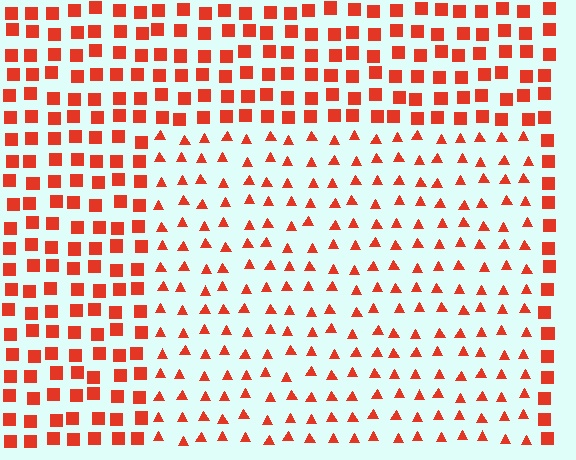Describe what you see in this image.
The image is filled with small red elements arranged in a uniform grid. A rectangle-shaped region contains triangles, while the surrounding area contains squares. The boundary is defined purely by the change in element shape.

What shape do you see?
I see a rectangle.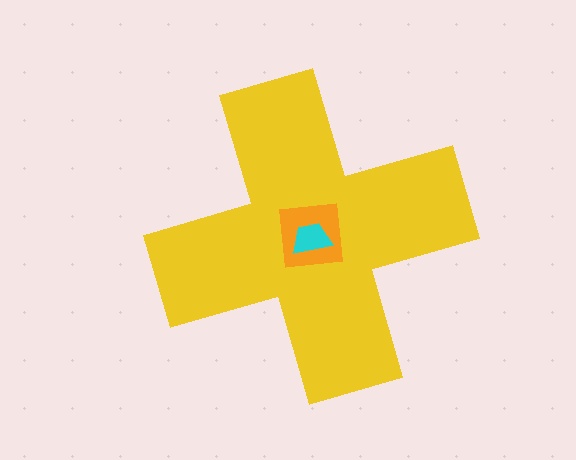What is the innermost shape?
The cyan trapezoid.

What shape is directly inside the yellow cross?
The orange square.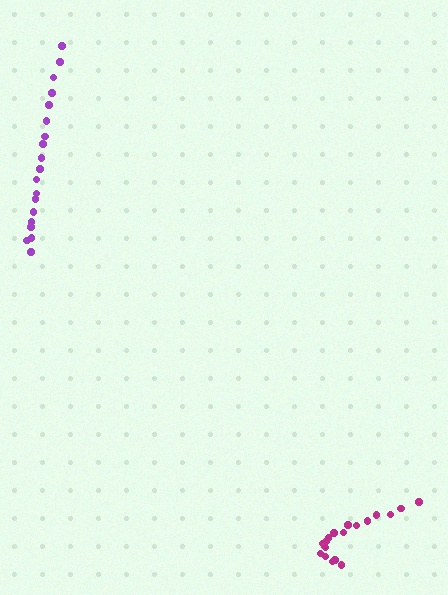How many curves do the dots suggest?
There are 2 distinct paths.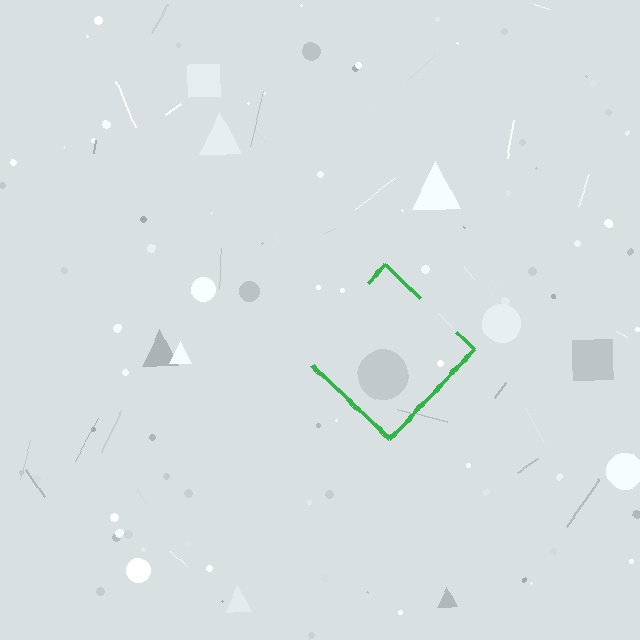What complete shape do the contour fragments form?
The contour fragments form a diamond.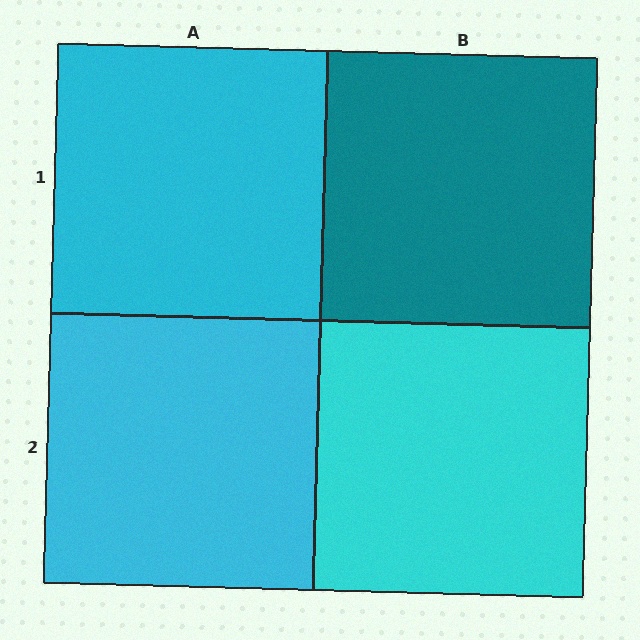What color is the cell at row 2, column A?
Cyan.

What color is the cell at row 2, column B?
Cyan.